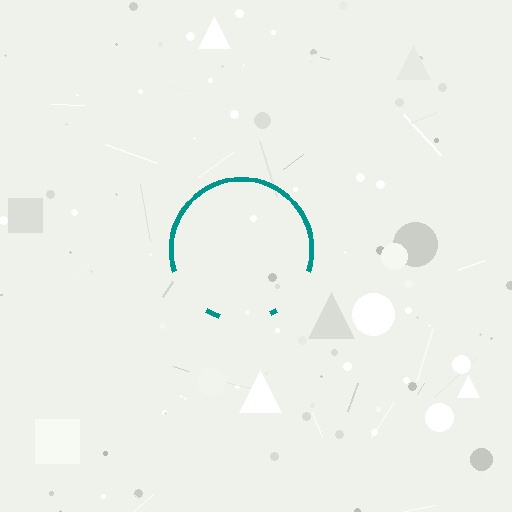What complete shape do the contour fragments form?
The contour fragments form a circle.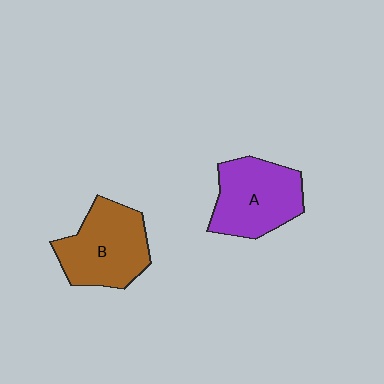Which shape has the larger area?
Shape B (brown).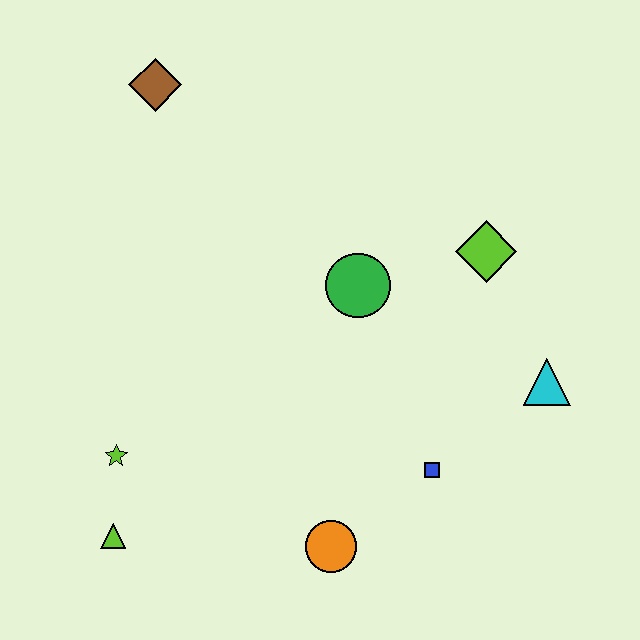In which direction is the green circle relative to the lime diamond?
The green circle is to the left of the lime diamond.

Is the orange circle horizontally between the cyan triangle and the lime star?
Yes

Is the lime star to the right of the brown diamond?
No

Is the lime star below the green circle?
Yes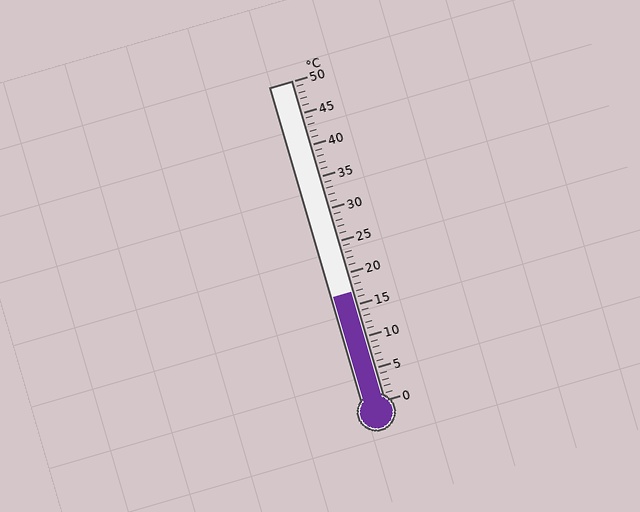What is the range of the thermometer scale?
The thermometer scale ranges from 0°C to 50°C.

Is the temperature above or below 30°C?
The temperature is below 30°C.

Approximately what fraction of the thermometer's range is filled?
The thermometer is filled to approximately 35% of its range.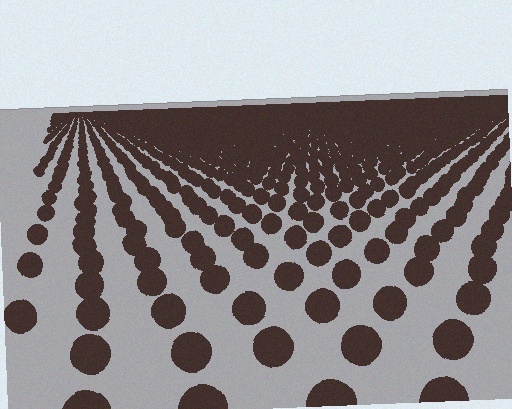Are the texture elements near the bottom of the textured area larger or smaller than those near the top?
Larger. Near the bottom, elements are closer to the viewer and appear at a bigger on-screen size.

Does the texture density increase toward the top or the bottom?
Density increases toward the top.